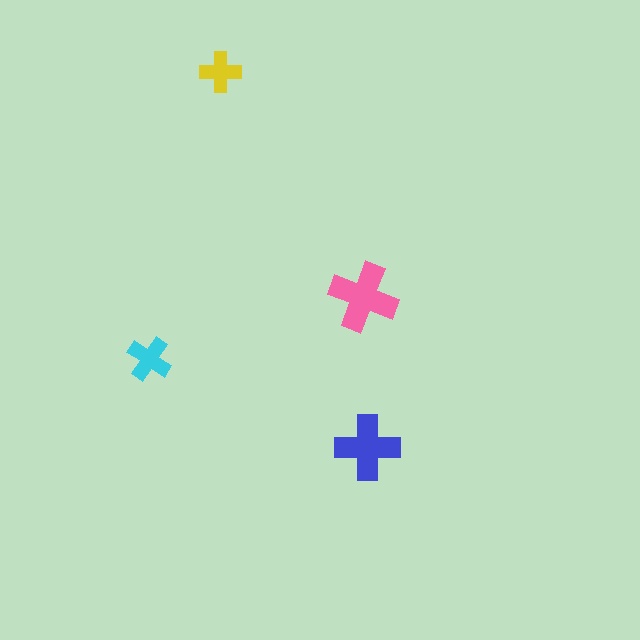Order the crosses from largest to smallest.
the pink one, the blue one, the cyan one, the yellow one.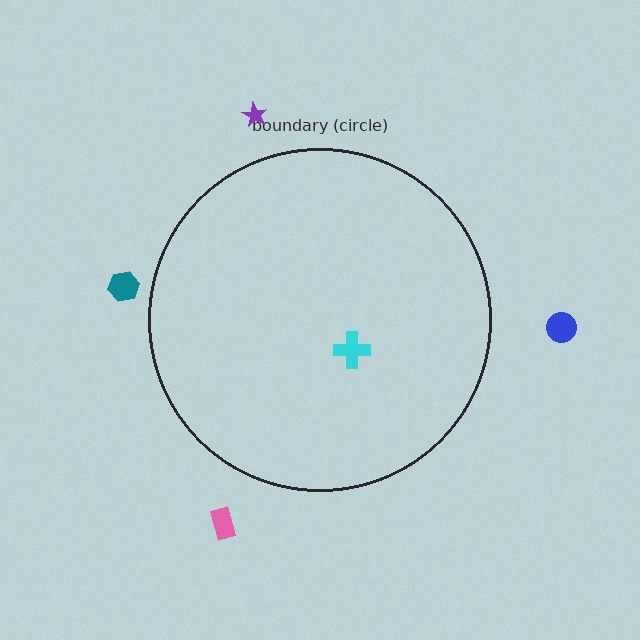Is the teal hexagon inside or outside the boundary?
Outside.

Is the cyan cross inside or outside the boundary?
Inside.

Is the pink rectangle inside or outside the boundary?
Outside.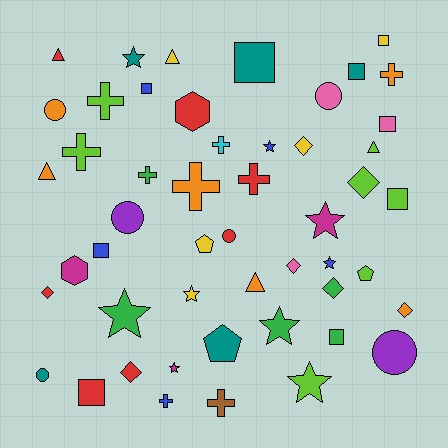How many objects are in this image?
There are 50 objects.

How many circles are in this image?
There are 6 circles.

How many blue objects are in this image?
There are 5 blue objects.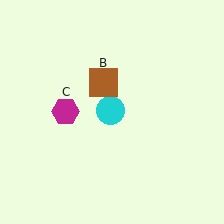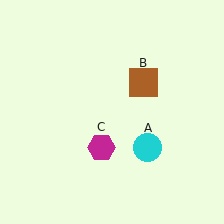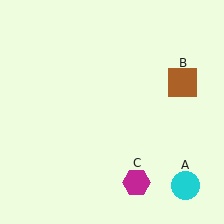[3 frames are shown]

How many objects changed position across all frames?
3 objects changed position: cyan circle (object A), brown square (object B), magenta hexagon (object C).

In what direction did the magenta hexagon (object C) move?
The magenta hexagon (object C) moved down and to the right.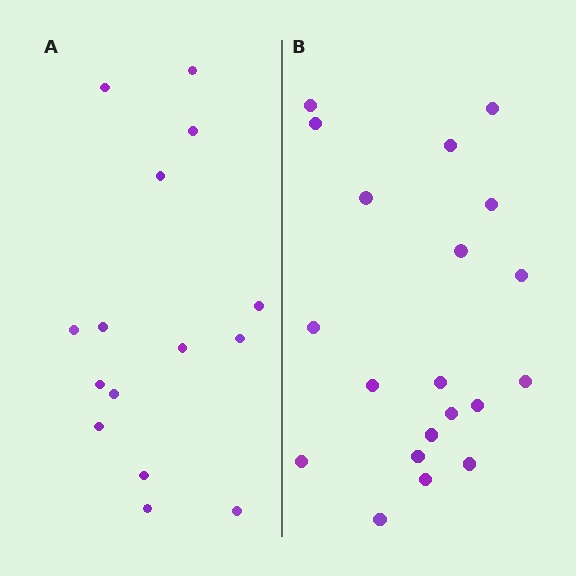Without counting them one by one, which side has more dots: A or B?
Region B (the right region) has more dots.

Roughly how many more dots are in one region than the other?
Region B has about 5 more dots than region A.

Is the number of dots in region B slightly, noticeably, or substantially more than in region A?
Region B has noticeably more, but not dramatically so. The ratio is roughly 1.3 to 1.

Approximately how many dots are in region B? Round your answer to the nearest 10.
About 20 dots.